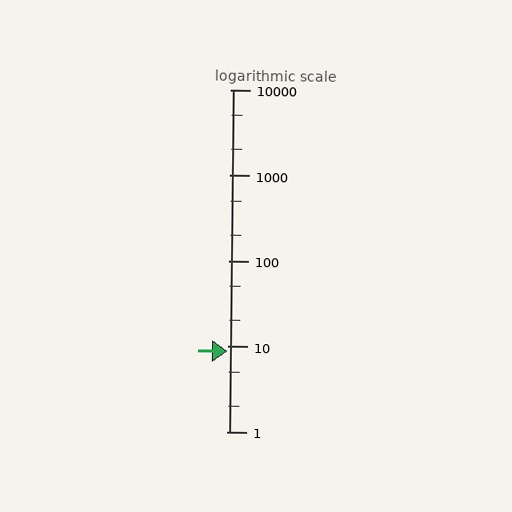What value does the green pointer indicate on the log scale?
The pointer indicates approximately 8.8.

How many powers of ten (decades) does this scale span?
The scale spans 4 decades, from 1 to 10000.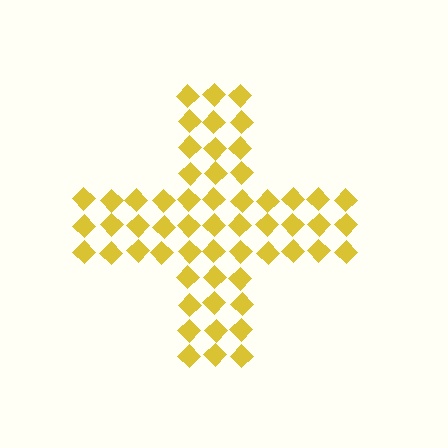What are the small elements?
The small elements are diamonds.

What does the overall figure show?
The overall figure shows a cross.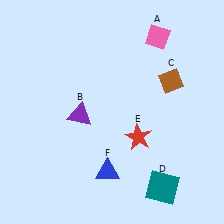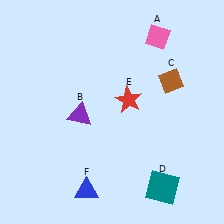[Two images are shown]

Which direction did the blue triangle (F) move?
The blue triangle (F) moved left.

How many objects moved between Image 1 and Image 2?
2 objects moved between the two images.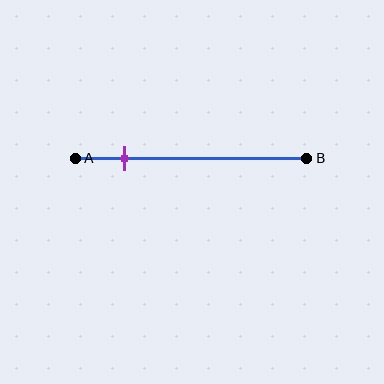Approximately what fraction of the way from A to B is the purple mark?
The purple mark is approximately 20% of the way from A to B.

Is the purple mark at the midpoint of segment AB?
No, the mark is at about 20% from A, not at the 50% midpoint.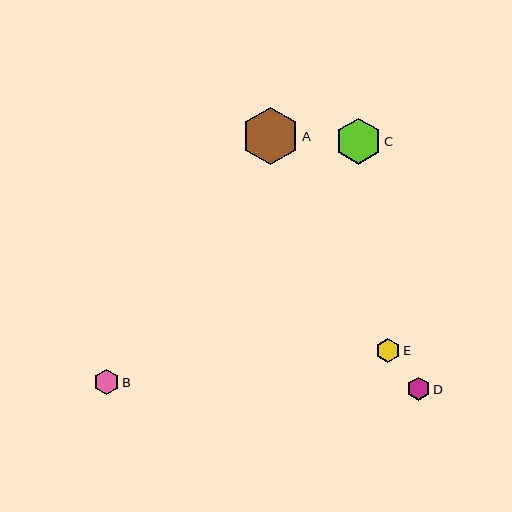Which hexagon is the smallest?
Hexagon D is the smallest with a size of approximately 24 pixels.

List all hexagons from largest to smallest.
From largest to smallest: A, C, B, E, D.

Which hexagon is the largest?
Hexagon A is the largest with a size of approximately 57 pixels.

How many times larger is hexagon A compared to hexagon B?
Hexagon A is approximately 2.3 times the size of hexagon B.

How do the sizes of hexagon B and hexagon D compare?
Hexagon B and hexagon D are approximately the same size.